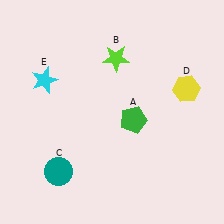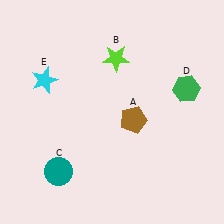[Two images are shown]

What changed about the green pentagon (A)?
In Image 1, A is green. In Image 2, it changed to brown.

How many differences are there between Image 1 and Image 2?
There are 2 differences between the two images.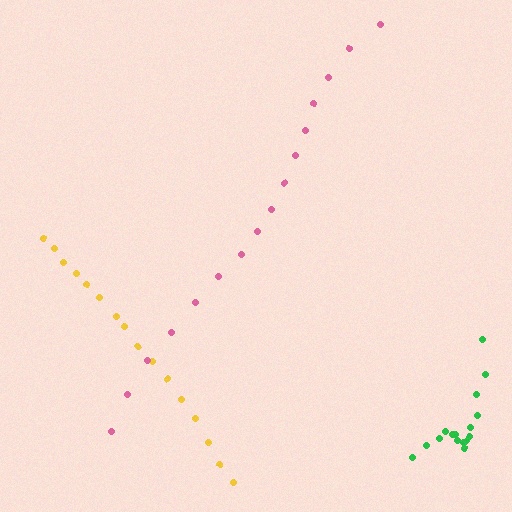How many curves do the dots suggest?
There are 3 distinct paths.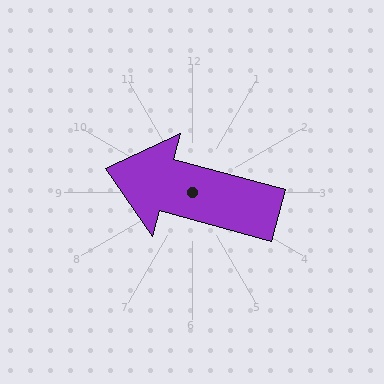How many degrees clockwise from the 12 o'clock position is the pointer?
Approximately 285 degrees.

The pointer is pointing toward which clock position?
Roughly 10 o'clock.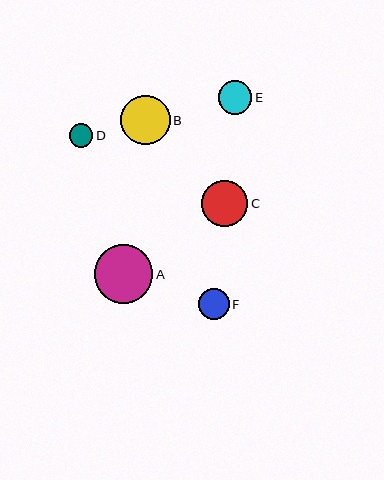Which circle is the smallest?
Circle D is the smallest with a size of approximately 24 pixels.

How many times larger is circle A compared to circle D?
Circle A is approximately 2.4 times the size of circle D.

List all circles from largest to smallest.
From largest to smallest: A, B, C, E, F, D.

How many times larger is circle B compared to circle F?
Circle B is approximately 1.6 times the size of circle F.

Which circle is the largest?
Circle A is the largest with a size of approximately 59 pixels.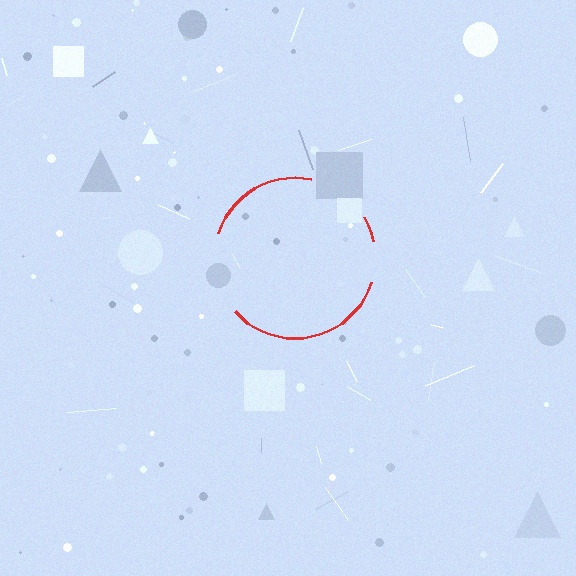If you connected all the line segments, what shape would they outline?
They would outline a circle.